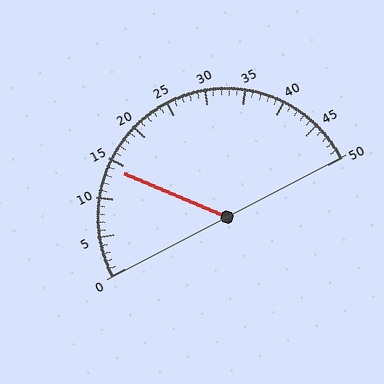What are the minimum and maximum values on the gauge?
The gauge ranges from 0 to 50.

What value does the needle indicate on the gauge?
The needle indicates approximately 14.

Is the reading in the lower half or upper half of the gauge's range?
The reading is in the lower half of the range (0 to 50).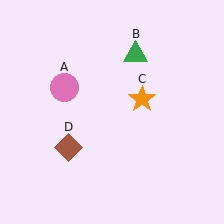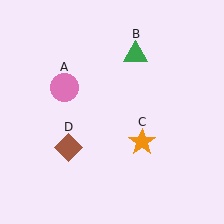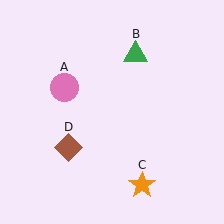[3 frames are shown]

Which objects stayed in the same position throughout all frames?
Pink circle (object A) and green triangle (object B) and brown diamond (object D) remained stationary.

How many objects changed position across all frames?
1 object changed position: orange star (object C).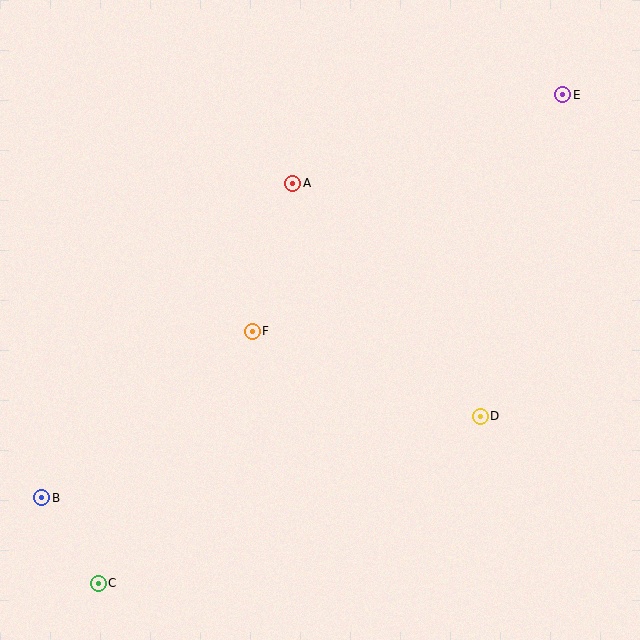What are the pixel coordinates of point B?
Point B is at (42, 498).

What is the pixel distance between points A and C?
The distance between A and C is 445 pixels.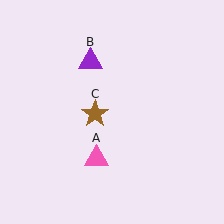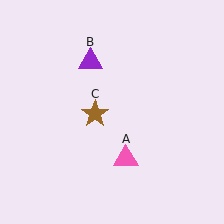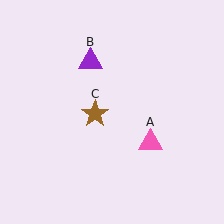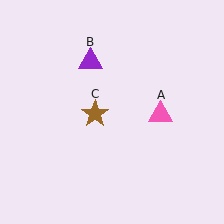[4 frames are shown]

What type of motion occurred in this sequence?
The pink triangle (object A) rotated counterclockwise around the center of the scene.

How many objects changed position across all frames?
1 object changed position: pink triangle (object A).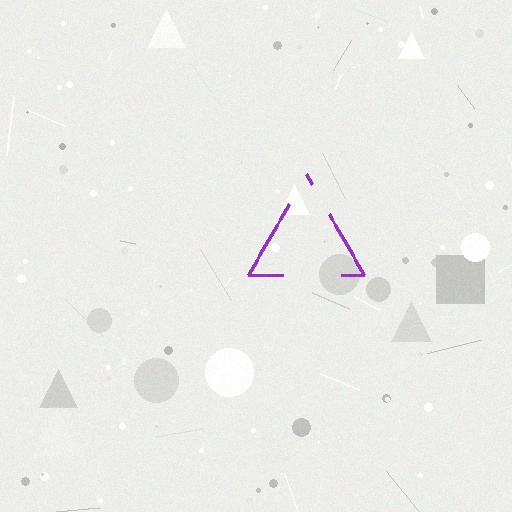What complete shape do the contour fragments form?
The contour fragments form a triangle.